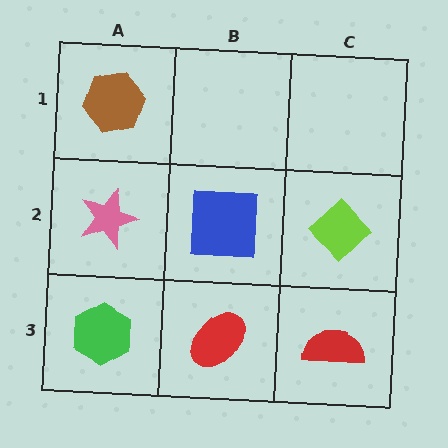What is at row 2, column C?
A lime diamond.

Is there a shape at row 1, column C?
No, that cell is empty.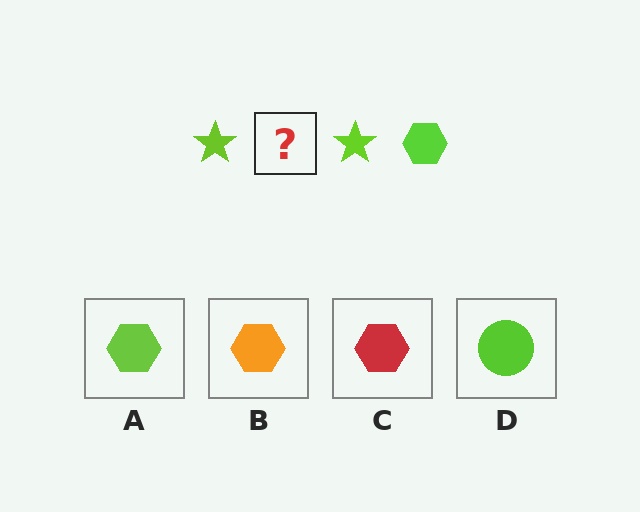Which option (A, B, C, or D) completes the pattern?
A.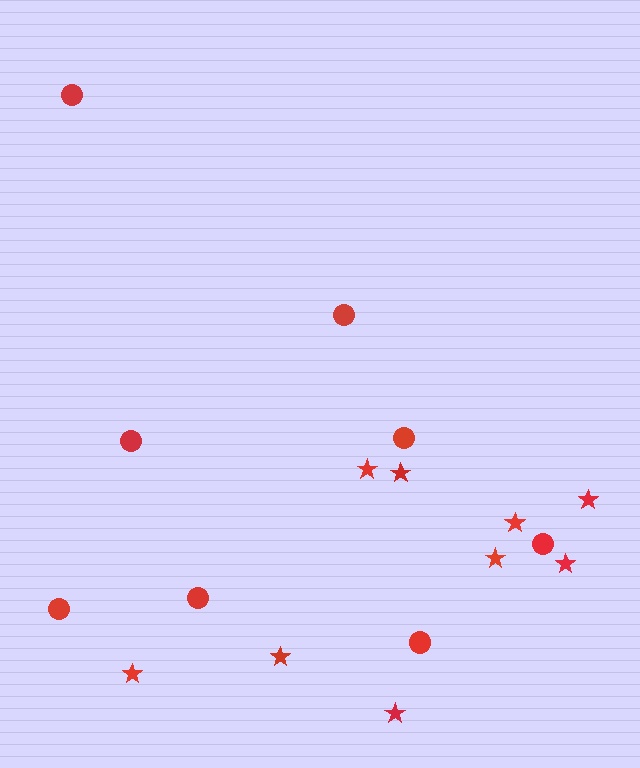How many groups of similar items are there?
There are 2 groups: one group of stars (9) and one group of circles (8).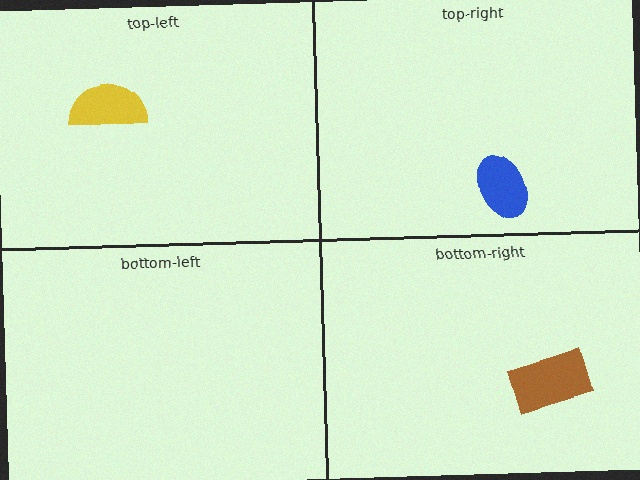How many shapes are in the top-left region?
1.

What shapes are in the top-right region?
The blue ellipse.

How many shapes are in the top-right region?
1.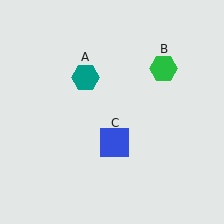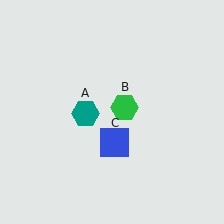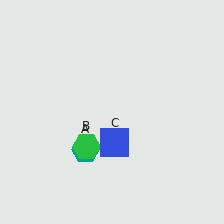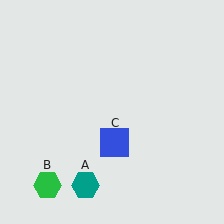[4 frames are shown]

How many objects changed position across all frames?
2 objects changed position: teal hexagon (object A), green hexagon (object B).